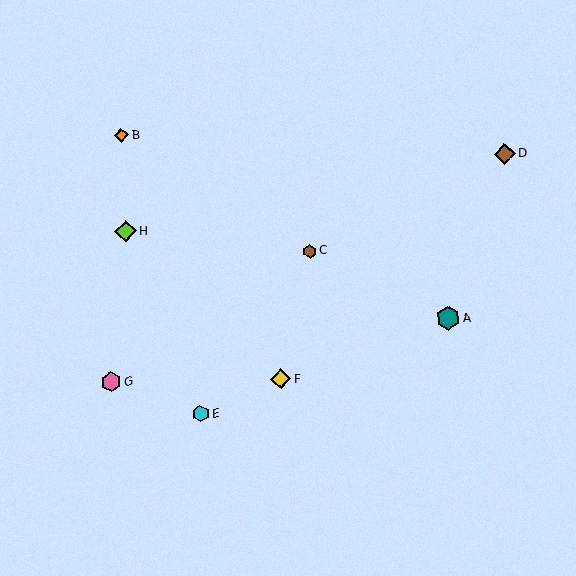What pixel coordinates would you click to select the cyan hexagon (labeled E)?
Click at (201, 414) to select the cyan hexagon E.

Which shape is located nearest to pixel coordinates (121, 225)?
The lime diamond (labeled H) at (125, 231) is nearest to that location.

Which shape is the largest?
The teal hexagon (labeled A) is the largest.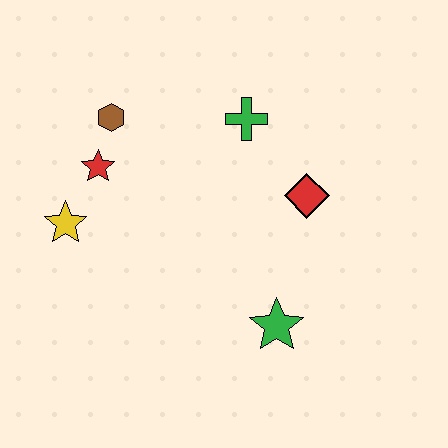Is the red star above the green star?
Yes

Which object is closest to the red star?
The brown hexagon is closest to the red star.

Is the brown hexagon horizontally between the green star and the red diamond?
No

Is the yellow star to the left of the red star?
Yes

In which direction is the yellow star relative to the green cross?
The yellow star is to the left of the green cross.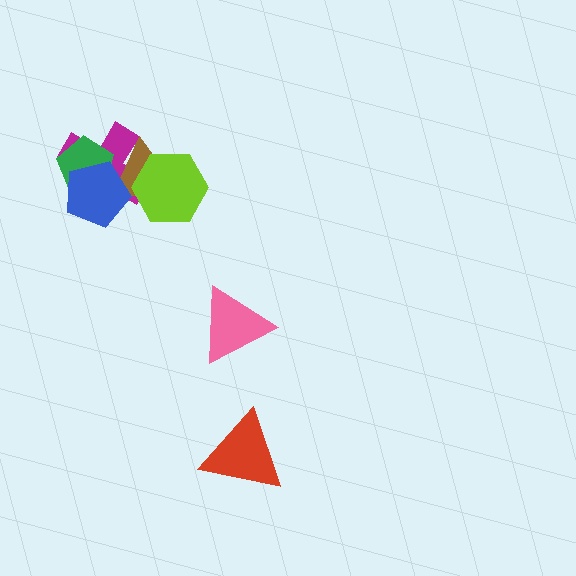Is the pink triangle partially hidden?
No, no other shape covers it.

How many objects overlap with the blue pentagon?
3 objects overlap with the blue pentagon.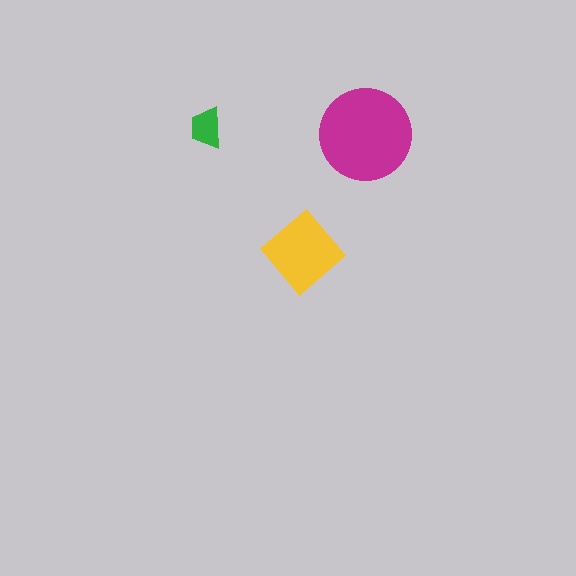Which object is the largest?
The magenta circle.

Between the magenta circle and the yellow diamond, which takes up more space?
The magenta circle.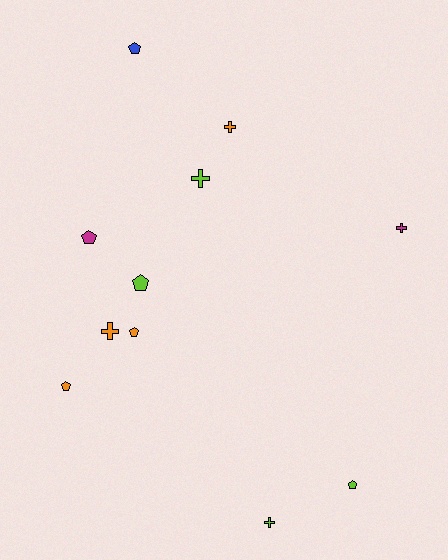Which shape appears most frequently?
Pentagon, with 6 objects.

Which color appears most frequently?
Lime, with 4 objects.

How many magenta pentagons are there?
There is 1 magenta pentagon.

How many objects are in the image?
There are 11 objects.